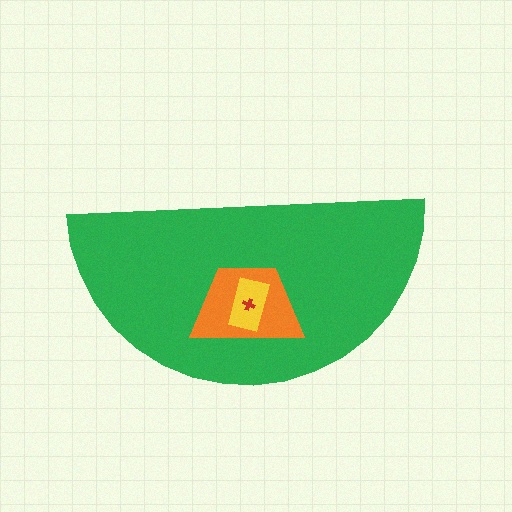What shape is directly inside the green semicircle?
The orange trapezoid.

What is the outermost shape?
The green semicircle.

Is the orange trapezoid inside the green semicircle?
Yes.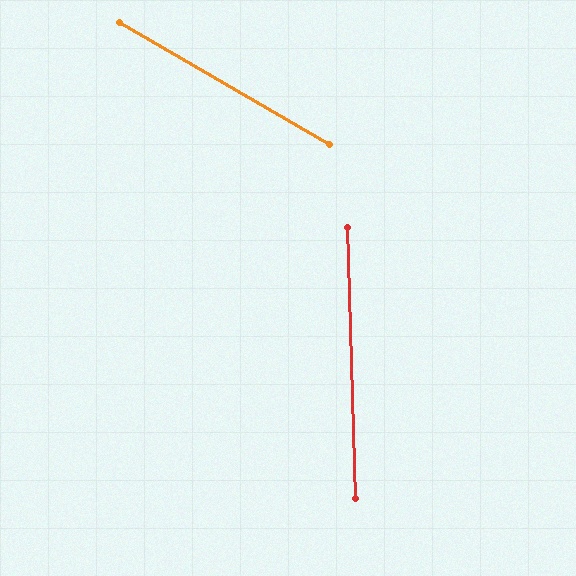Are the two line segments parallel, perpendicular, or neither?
Neither parallel nor perpendicular — they differ by about 58°.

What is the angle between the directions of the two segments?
Approximately 58 degrees.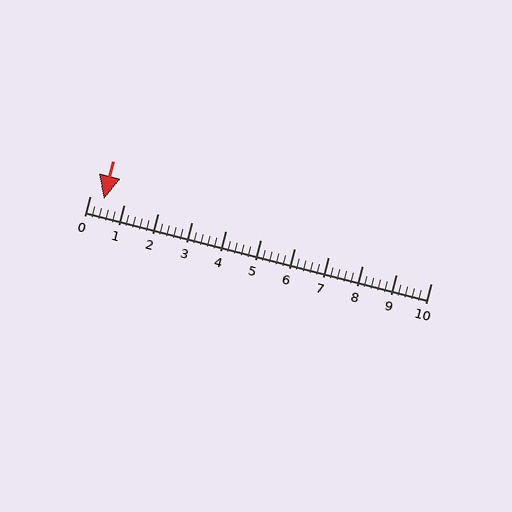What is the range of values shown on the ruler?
The ruler shows values from 0 to 10.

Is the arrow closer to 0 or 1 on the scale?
The arrow is closer to 0.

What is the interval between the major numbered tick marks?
The major tick marks are spaced 1 units apart.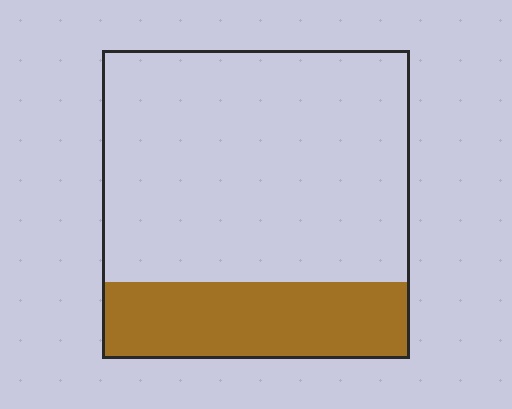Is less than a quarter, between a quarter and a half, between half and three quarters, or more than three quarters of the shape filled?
Less than a quarter.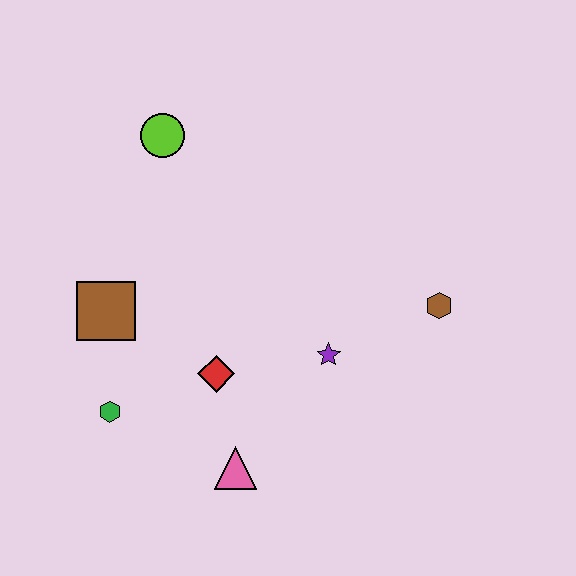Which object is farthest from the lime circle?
The pink triangle is farthest from the lime circle.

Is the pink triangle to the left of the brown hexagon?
Yes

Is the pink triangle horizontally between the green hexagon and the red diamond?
No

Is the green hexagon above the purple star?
No